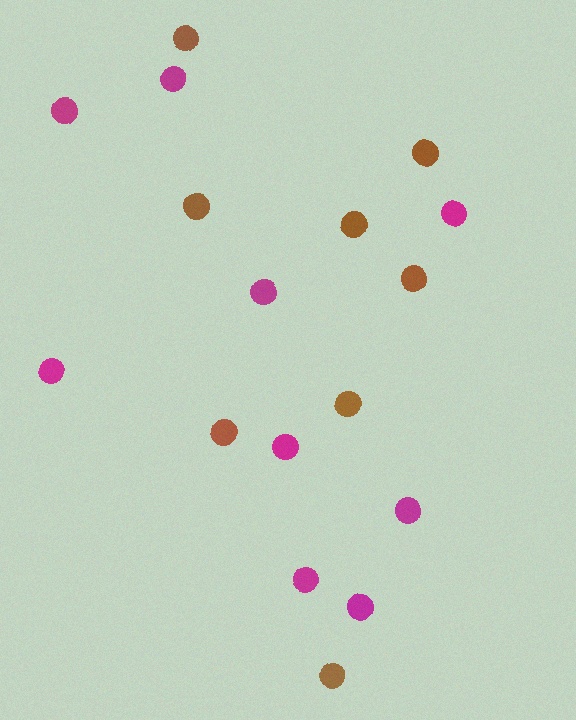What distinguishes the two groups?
There are 2 groups: one group of brown circles (8) and one group of magenta circles (9).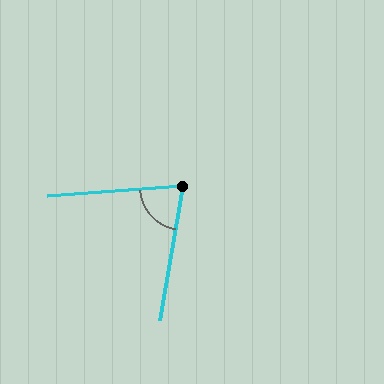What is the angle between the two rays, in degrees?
Approximately 76 degrees.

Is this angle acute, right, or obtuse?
It is acute.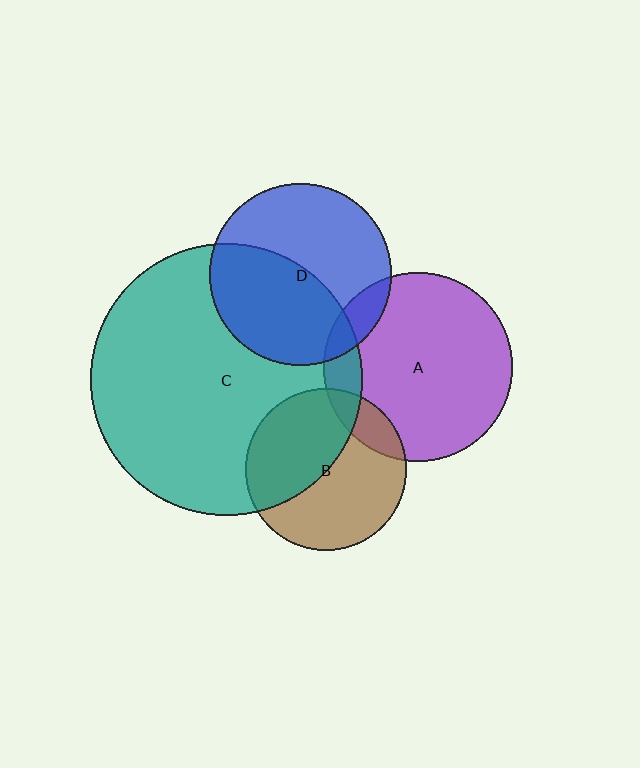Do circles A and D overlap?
Yes.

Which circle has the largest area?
Circle C (teal).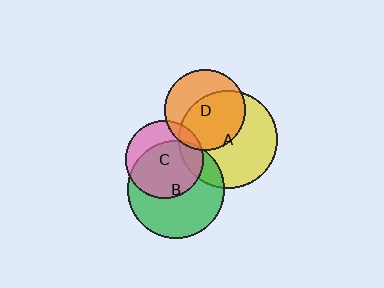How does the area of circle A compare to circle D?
Approximately 1.5 times.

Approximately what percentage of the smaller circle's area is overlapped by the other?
Approximately 65%.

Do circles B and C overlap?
Yes.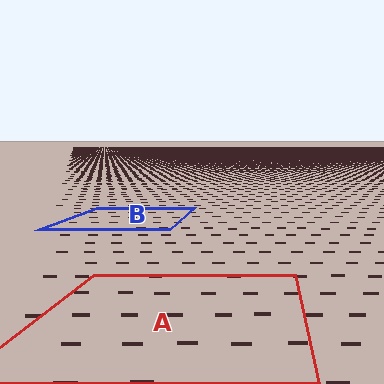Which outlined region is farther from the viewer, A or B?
Region B is farther from the viewer — the texture elements inside it appear smaller and more densely packed.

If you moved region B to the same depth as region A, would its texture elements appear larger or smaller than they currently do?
They would appear larger. At a closer depth, the same texture elements are projected at a bigger on-screen size.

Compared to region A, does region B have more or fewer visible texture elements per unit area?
Region B has more texture elements per unit area — they are packed more densely because it is farther away.